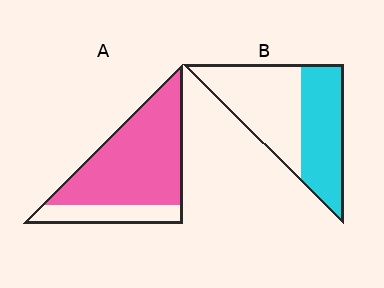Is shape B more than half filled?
Roughly half.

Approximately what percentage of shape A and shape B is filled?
A is approximately 80% and B is approximately 45%.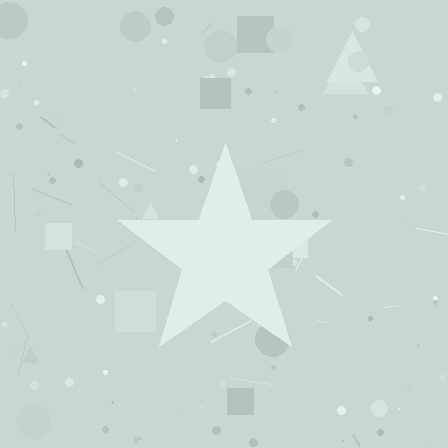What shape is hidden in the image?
A star is hidden in the image.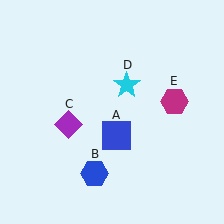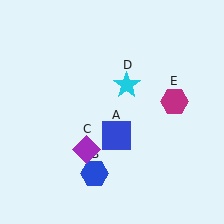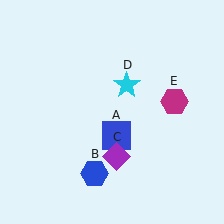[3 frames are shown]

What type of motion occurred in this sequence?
The purple diamond (object C) rotated counterclockwise around the center of the scene.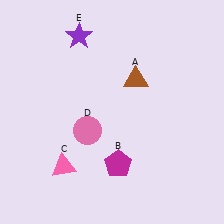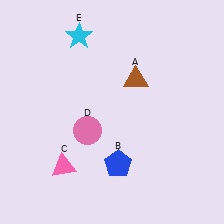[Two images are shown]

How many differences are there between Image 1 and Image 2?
There are 2 differences between the two images.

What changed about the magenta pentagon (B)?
In Image 1, B is magenta. In Image 2, it changed to blue.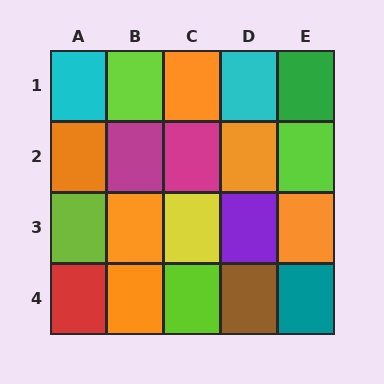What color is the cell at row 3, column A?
Lime.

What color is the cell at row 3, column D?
Purple.